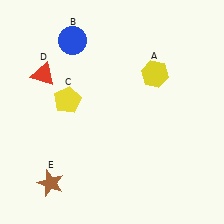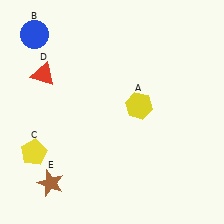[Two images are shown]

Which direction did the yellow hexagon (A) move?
The yellow hexagon (A) moved down.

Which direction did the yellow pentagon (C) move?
The yellow pentagon (C) moved down.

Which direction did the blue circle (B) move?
The blue circle (B) moved left.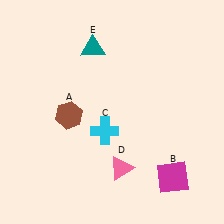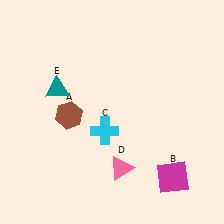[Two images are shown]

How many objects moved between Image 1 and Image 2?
1 object moved between the two images.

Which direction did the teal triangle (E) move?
The teal triangle (E) moved down.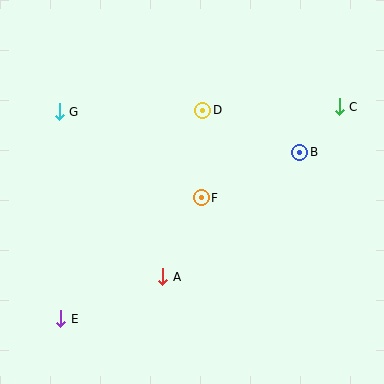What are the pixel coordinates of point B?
Point B is at (300, 152).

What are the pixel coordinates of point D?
Point D is at (203, 110).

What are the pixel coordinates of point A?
Point A is at (163, 277).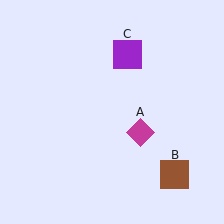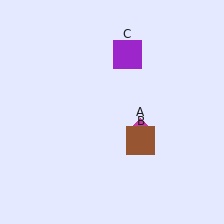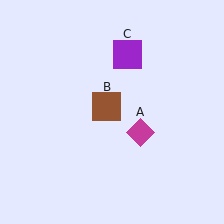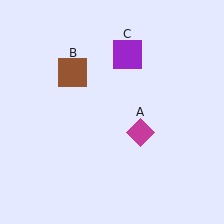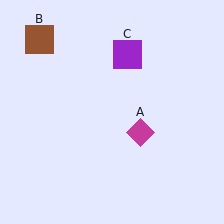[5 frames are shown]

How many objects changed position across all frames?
1 object changed position: brown square (object B).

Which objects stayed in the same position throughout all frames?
Magenta diamond (object A) and purple square (object C) remained stationary.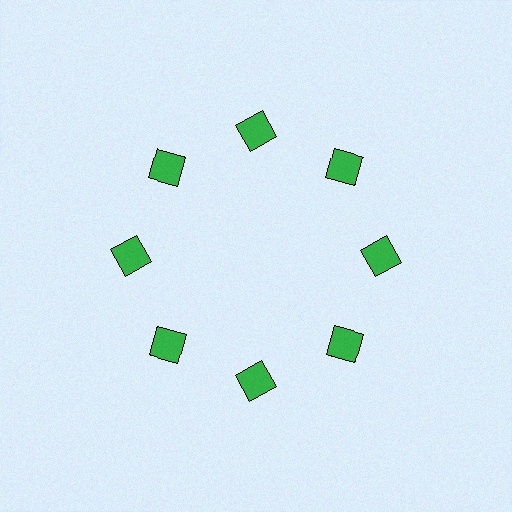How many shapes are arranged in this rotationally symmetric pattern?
There are 8 shapes, arranged in 8 groups of 1.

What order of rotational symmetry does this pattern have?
This pattern has 8-fold rotational symmetry.